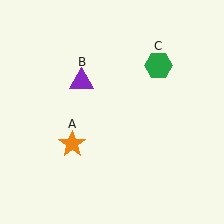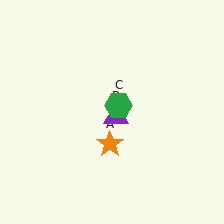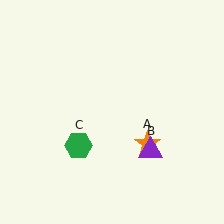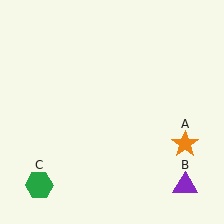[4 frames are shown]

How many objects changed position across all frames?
3 objects changed position: orange star (object A), purple triangle (object B), green hexagon (object C).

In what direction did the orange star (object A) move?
The orange star (object A) moved right.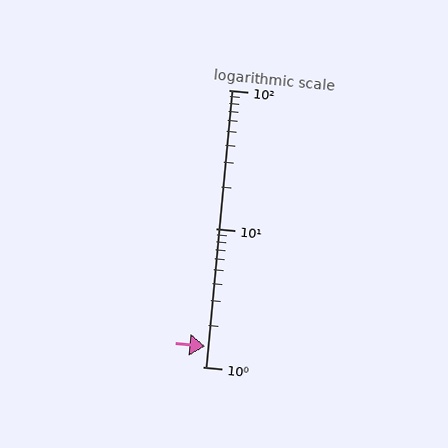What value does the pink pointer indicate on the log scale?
The pointer indicates approximately 1.4.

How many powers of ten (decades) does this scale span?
The scale spans 2 decades, from 1 to 100.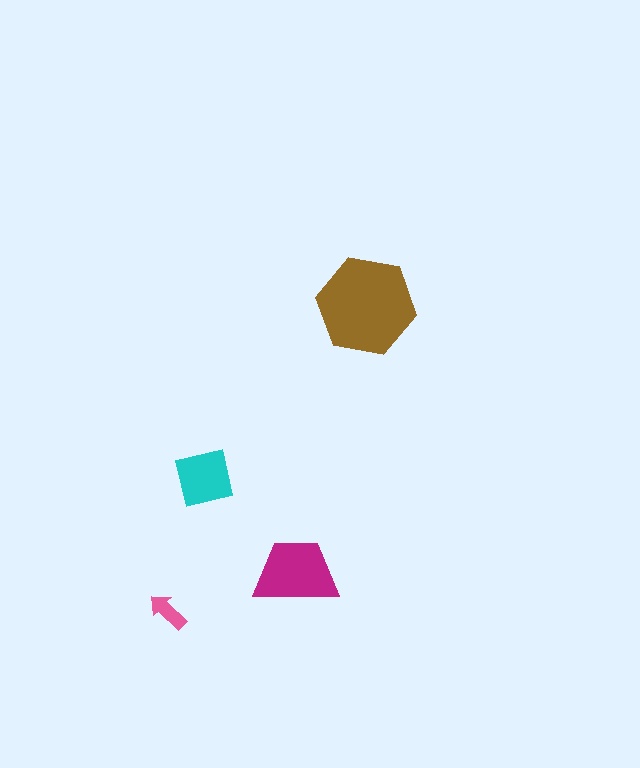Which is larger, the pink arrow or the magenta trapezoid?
The magenta trapezoid.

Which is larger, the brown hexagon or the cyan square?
The brown hexagon.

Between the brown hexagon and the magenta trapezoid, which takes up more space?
The brown hexagon.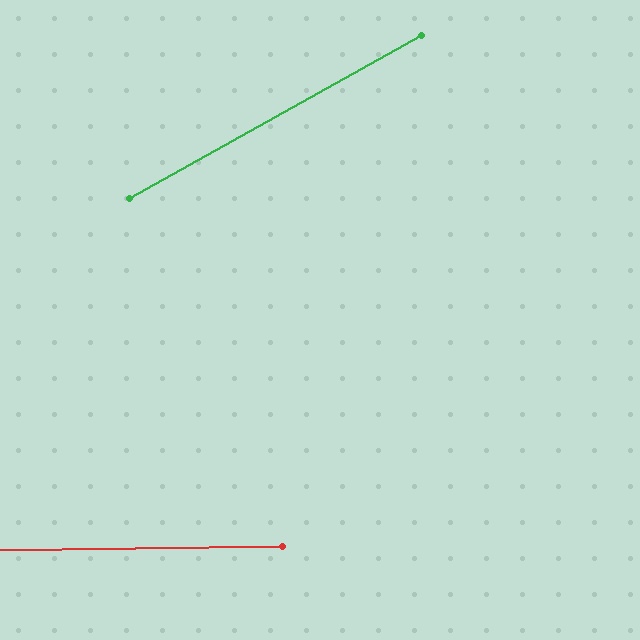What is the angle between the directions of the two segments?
Approximately 28 degrees.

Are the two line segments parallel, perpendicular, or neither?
Neither parallel nor perpendicular — they differ by about 28°.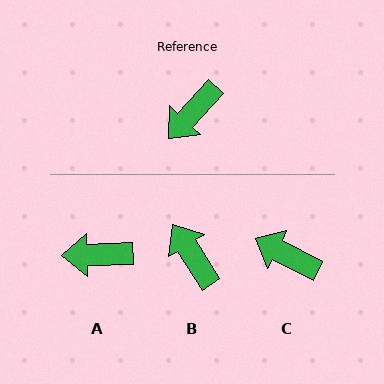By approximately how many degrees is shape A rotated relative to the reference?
Approximately 46 degrees clockwise.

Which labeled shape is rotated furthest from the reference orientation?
B, about 105 degrees away.